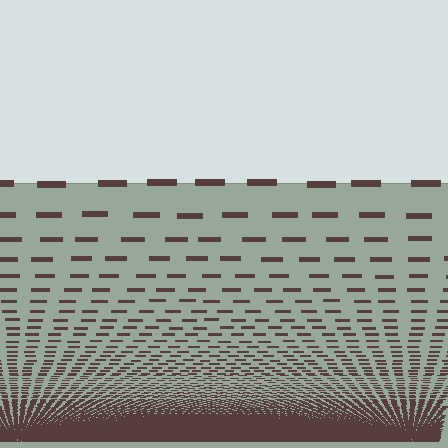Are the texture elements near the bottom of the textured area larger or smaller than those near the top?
Smaller. The gradient is inverted — elements near the bottom are smaller and denser.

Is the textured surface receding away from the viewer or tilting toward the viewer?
The surface appears to tilt toward the viewer. Texture elements get larger and sparser toward the top.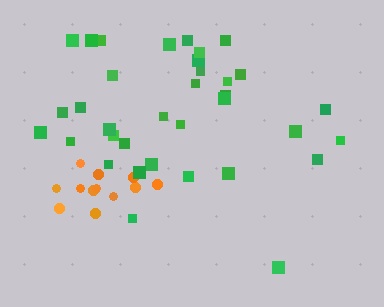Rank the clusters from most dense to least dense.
orange, green.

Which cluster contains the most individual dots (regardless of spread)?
Green (35).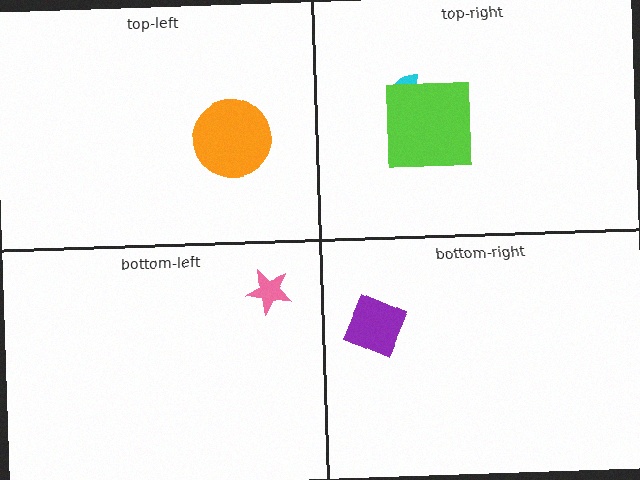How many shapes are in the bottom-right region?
1.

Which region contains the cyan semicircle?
The top-right region.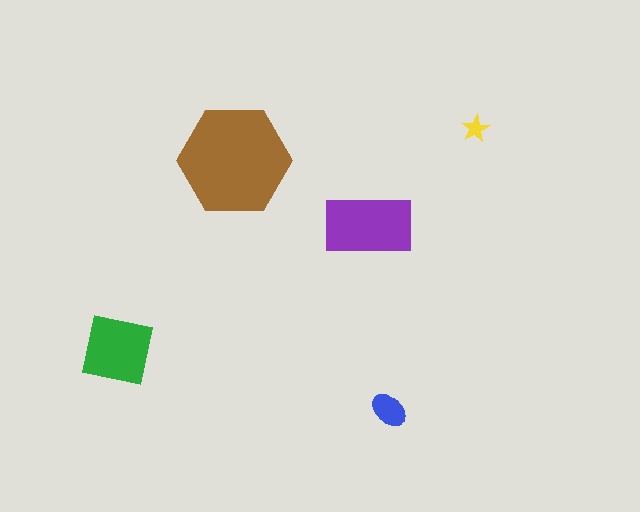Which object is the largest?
The brown hexagon.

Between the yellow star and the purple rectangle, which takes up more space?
The purple rectangle.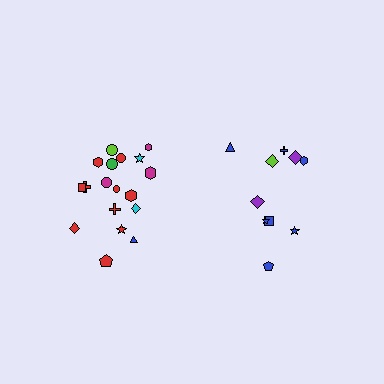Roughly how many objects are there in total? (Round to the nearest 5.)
Roughly 30 objects in total.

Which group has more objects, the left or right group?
The left group.